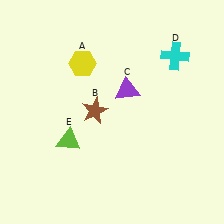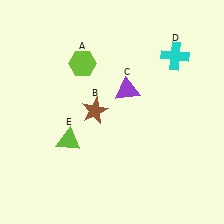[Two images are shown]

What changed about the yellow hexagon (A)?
In Image 1, A is yellow. In Image 2, it changed to lime.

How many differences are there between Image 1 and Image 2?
There is 1 difference between the two images.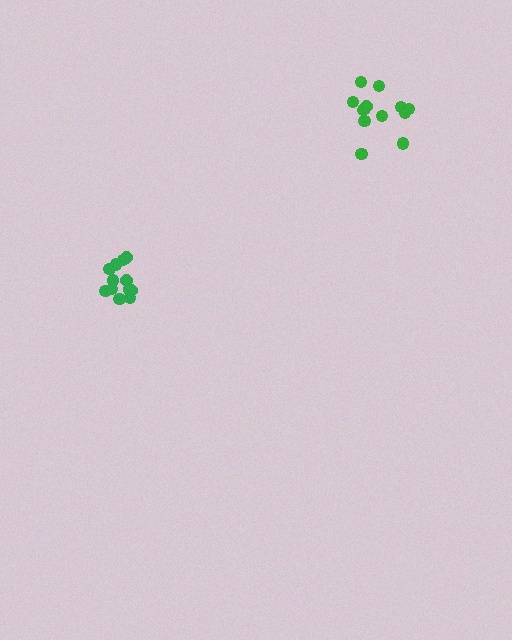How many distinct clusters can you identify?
There are 2 distinct clusters.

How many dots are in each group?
Group 1: 13 dots, Group 2: 12 dots (25 total).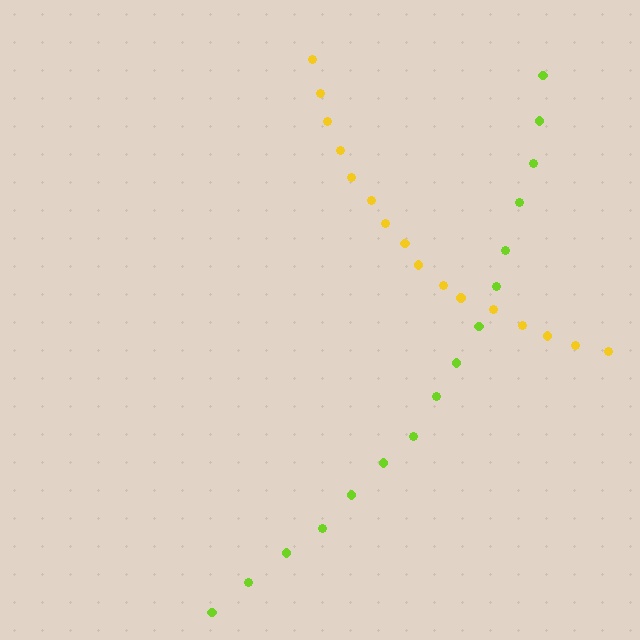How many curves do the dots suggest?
There are 2 distinct paths.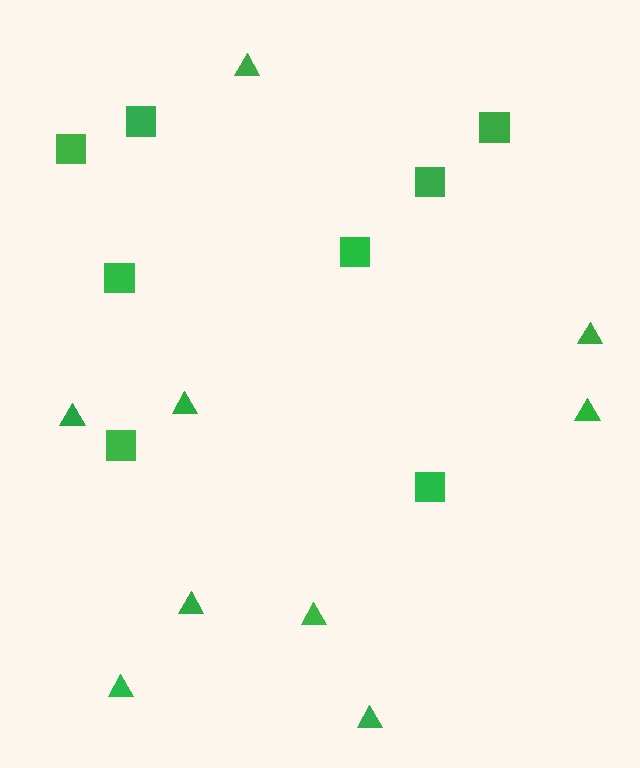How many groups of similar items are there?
There are 2 groups: one group of squares (8) and one group of triangles (9).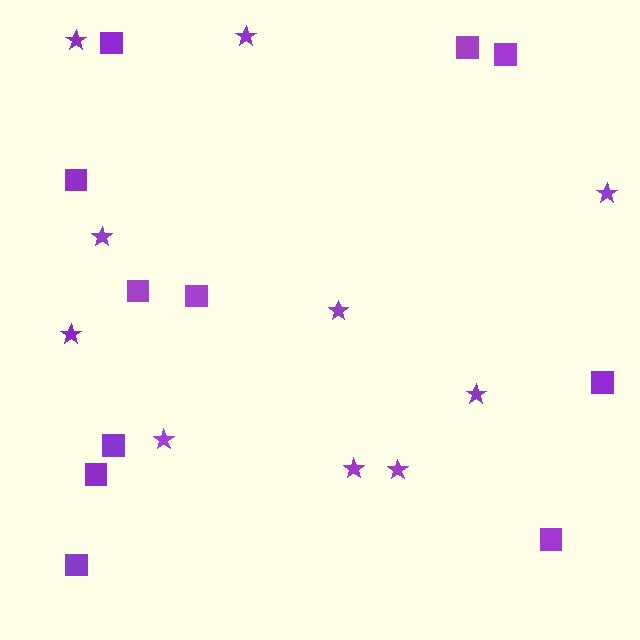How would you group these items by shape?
There are 2 groups: one group of stars (10) and one group of squares (11).